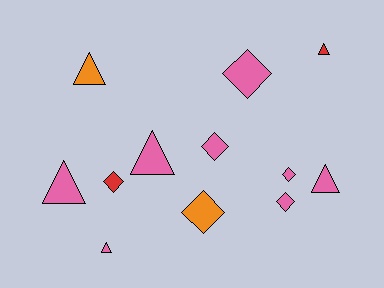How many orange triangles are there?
There is 1 orange triangle.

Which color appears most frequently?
Pink, with 8 objects.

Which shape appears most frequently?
Triangle, with 6 objects.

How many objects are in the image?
There are 12 objects.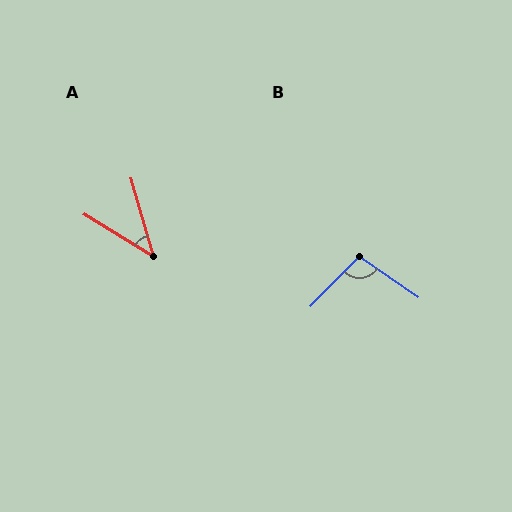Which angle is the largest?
B, at approximately 100 degrees.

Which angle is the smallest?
A, at approximately 43 degrees.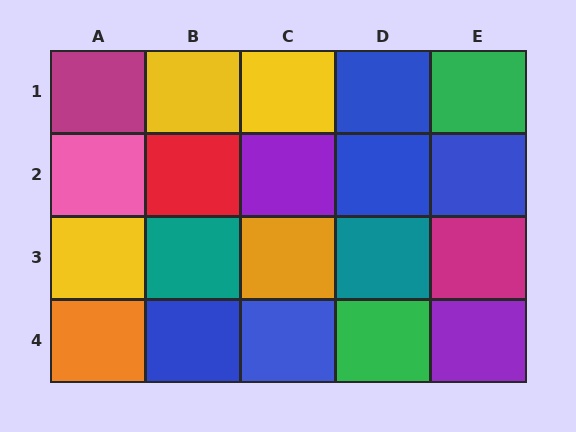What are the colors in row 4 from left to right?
Orange, blue, blue, green, purple.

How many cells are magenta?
2 cells are magenta.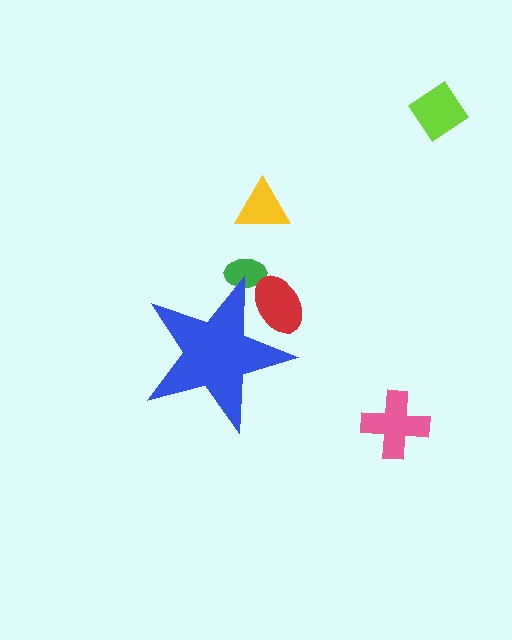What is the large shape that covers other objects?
A blue star.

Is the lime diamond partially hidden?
No, the lime diamond is fully visible.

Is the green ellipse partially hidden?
Yes, the green ellipse is partially hidden behind the blue star.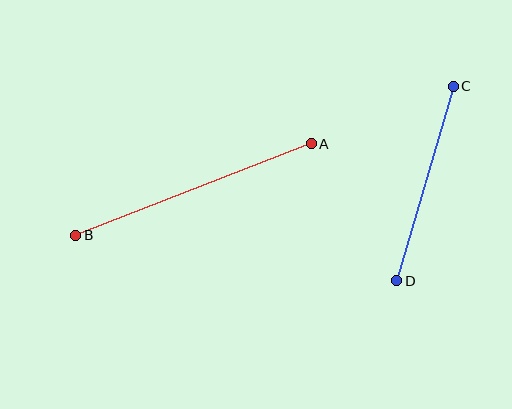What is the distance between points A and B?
The distance is approximately 253 pixels.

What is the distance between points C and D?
The distance is approximately 202 pixels.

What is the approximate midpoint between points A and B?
The midpoint is at approximately (193, 189) pixels.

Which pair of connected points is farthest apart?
Points A and B are farthest apart.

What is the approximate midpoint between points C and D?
The midpoint is at approximately (425, 184) pixels.